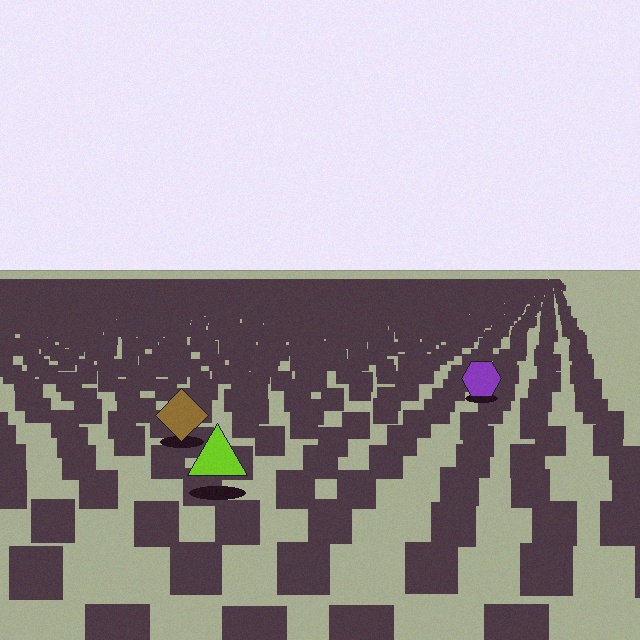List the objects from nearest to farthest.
From nearest to farthest: the lime triangle, the brown diamond, the purple hexagon.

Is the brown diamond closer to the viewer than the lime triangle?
No. The lime triangle is closer — you can tell from the texture gradient: the ground texture is coarser near it.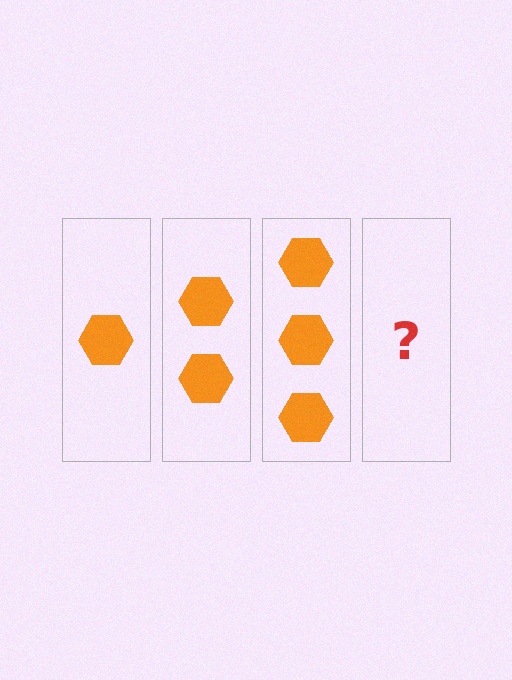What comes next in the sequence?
The next element should be 4 hexagons.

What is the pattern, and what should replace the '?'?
The pattern is that each step adds one more hexagon. The '?' should be 4 hexagons.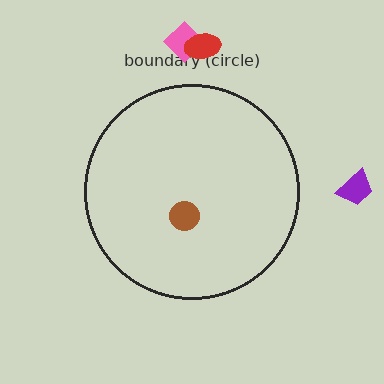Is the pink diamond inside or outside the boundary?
Outside.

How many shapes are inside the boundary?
1 inside, 3 outside.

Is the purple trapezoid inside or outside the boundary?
Outside.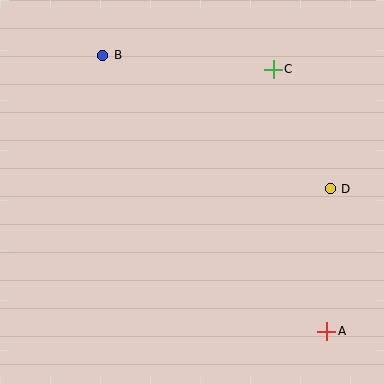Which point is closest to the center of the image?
Point D at (330, 189) is closest to the center.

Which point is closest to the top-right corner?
Point C is closest to the top-right corner.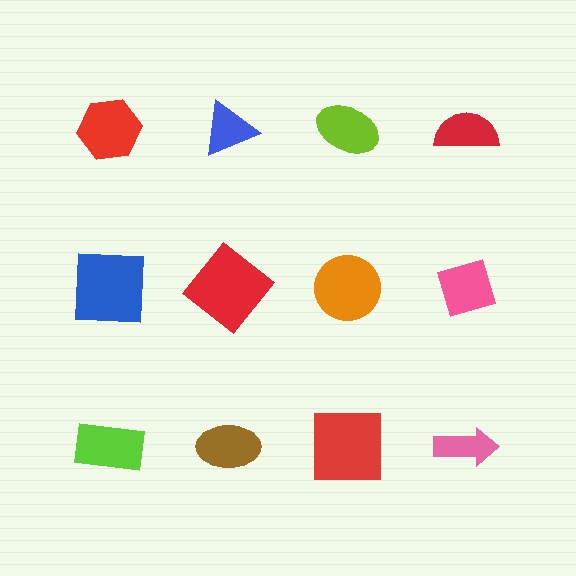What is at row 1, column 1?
A red hexagon.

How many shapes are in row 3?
4 shapes.